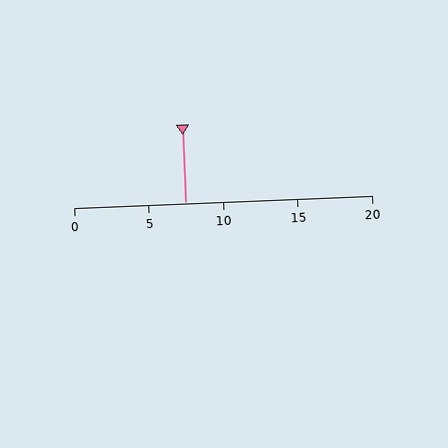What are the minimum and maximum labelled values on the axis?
The axis runs from 0 to 20.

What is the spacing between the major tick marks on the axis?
The major ticks are spaced 5 apart.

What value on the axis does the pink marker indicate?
The marker indicates approximately 7.5.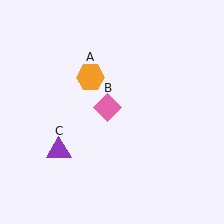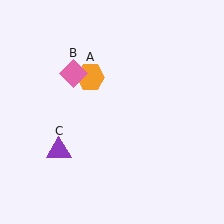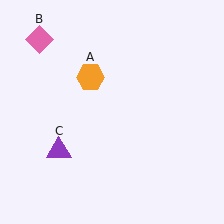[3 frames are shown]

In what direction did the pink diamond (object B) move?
The pink diamond (object B) moved up and to the left.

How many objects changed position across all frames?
1 object changed position: pink diamond (object B).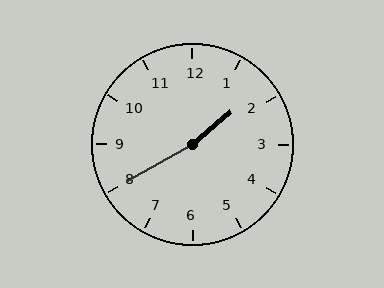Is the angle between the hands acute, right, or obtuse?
It is obtuse.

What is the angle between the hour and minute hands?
Approximately 170 degrees.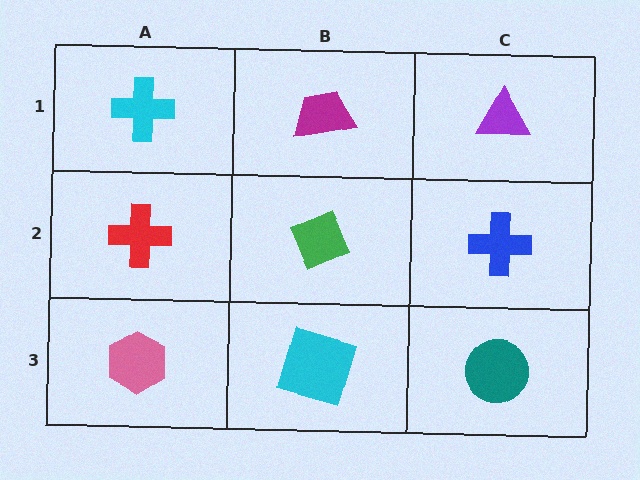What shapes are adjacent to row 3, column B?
A green diamond (row 2, column B), a pink hexagon (row 3, column A), a teal circle (row 3, column C).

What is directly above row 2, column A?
A cyan cross.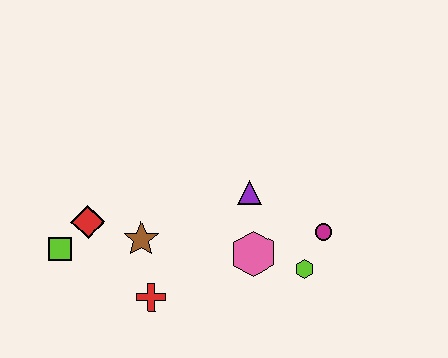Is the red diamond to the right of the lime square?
Yes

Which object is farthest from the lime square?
The magenta circle is farthest from the lime square.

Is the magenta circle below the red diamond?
Yes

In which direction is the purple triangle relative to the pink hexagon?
The purple triangle is above the pink hexagon.